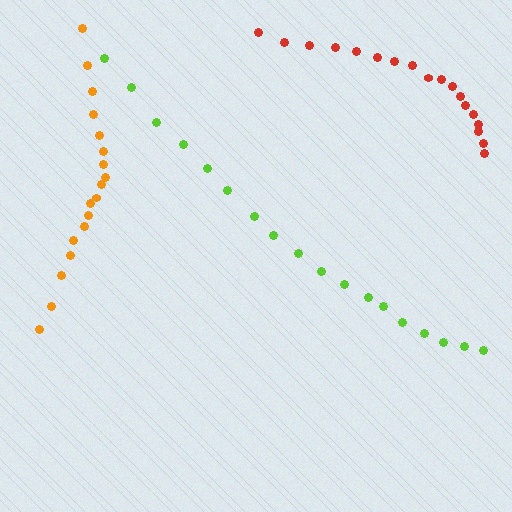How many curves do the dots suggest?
There are 3 distinct paths.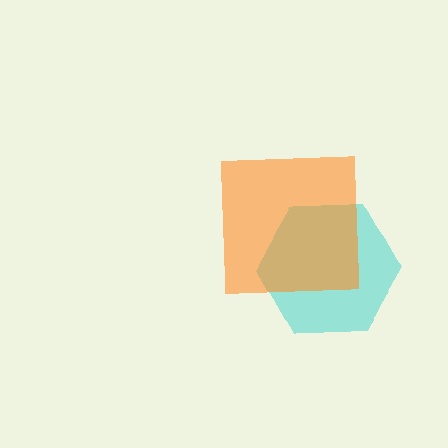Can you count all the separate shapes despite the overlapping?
Yes, there are 2 separate shapes.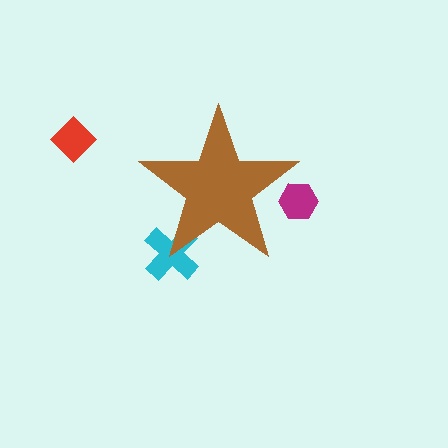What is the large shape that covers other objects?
A brown star.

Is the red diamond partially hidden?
No, the red diamond is fully visible.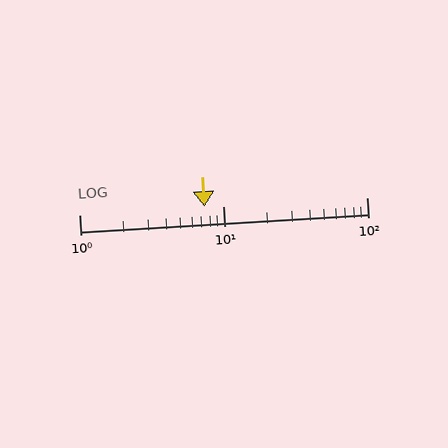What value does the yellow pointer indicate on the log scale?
The pointer indicates approximately 7.4.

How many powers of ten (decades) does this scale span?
The scale spans 2 decades, from 1 to 100.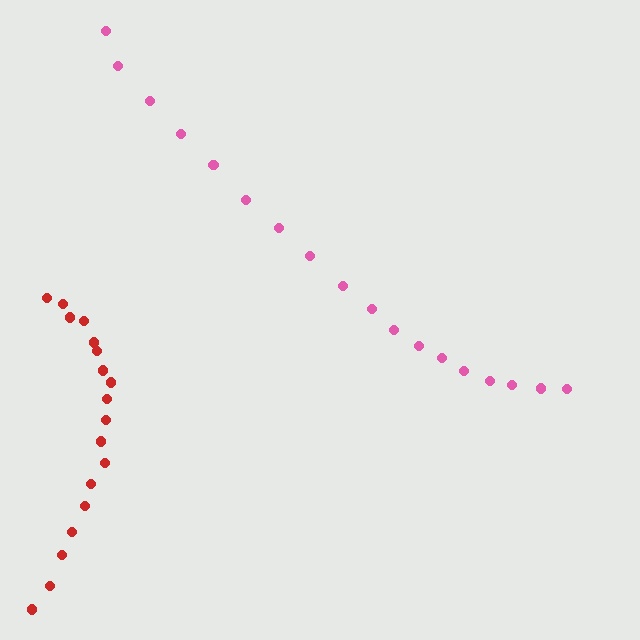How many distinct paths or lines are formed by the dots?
There are 2 distinct paths.